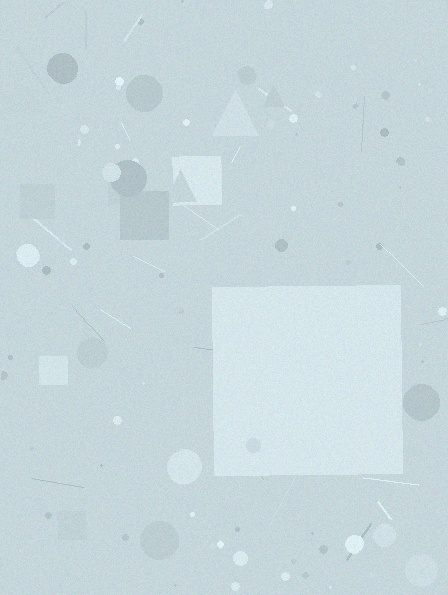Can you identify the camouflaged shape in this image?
The camouflaged shape is a square.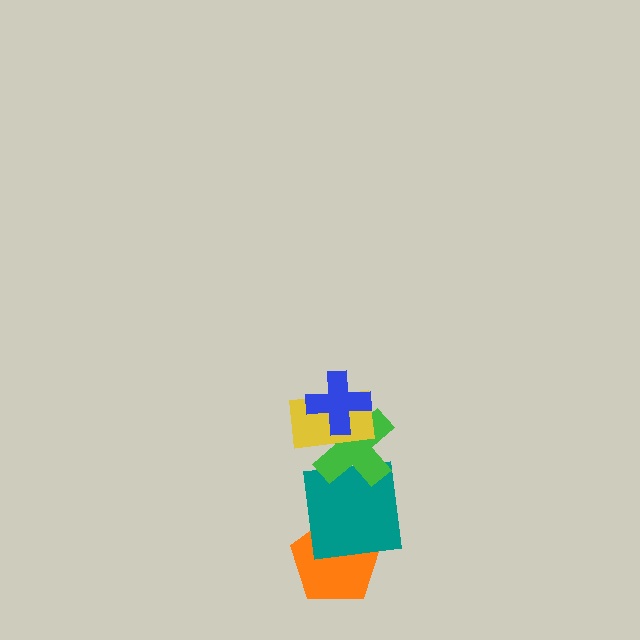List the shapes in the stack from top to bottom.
From top to bottom: the blue cross, the yellow rectangle, the green cross, the teal square, the orange pentagon.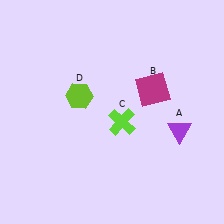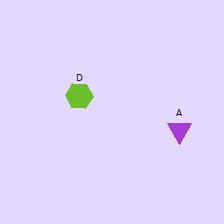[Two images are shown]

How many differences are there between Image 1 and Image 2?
There are 2 differences between the two images.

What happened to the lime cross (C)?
The lime cross (C) was removed in Image 2. It was in the bottom-right area of Image 1.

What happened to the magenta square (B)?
The magenta square (B) was removed in Image 2. It was in the top-right area of Image 1.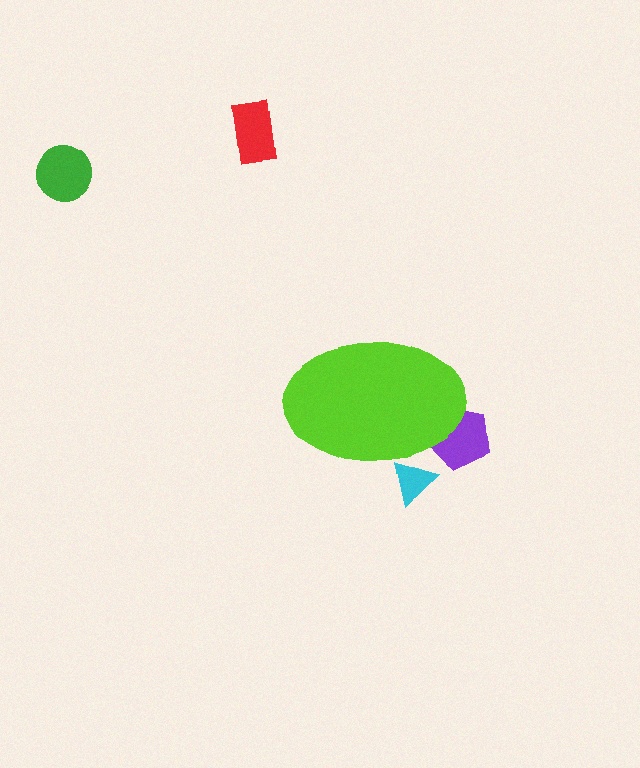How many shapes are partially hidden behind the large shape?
2 shapes are partially hidden.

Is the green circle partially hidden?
No, the green circle is fully visible.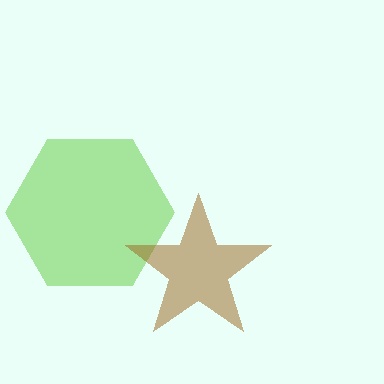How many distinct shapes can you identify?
There are 2 distinct shapes: a lime hexagon, a brown star.